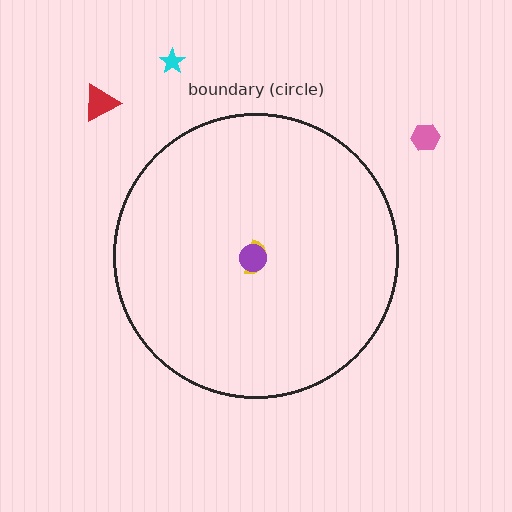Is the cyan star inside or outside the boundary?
Outside.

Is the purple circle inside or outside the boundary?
Inside.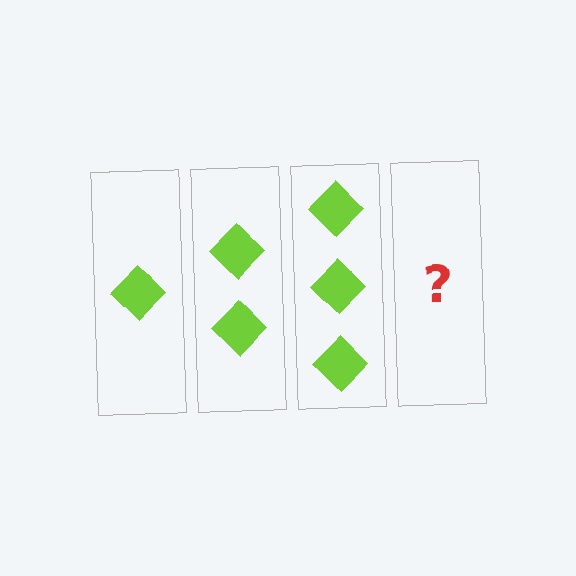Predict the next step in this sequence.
The next step is 4 diamonds.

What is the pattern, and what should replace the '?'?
The pattern is that each step adds one more diamond. The '?' should be 4 diamonds.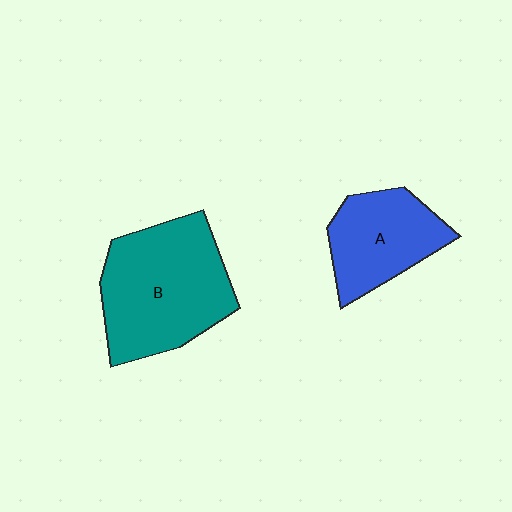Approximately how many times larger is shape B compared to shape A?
Approximately 1.6 times.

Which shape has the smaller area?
Shape A (blue).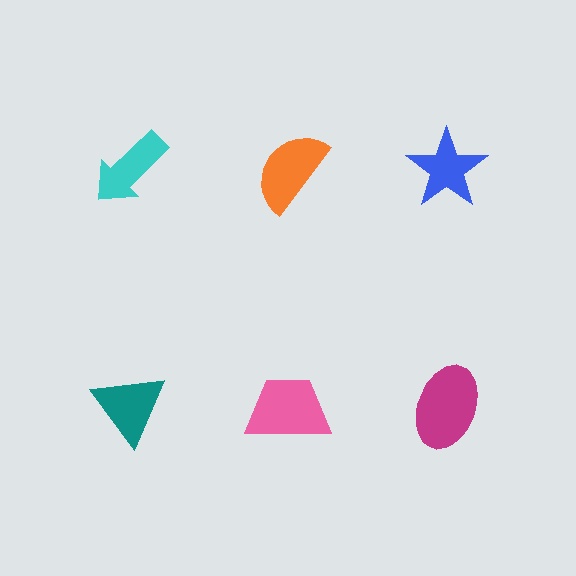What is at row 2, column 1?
A teal triangle.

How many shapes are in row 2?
3 shapes.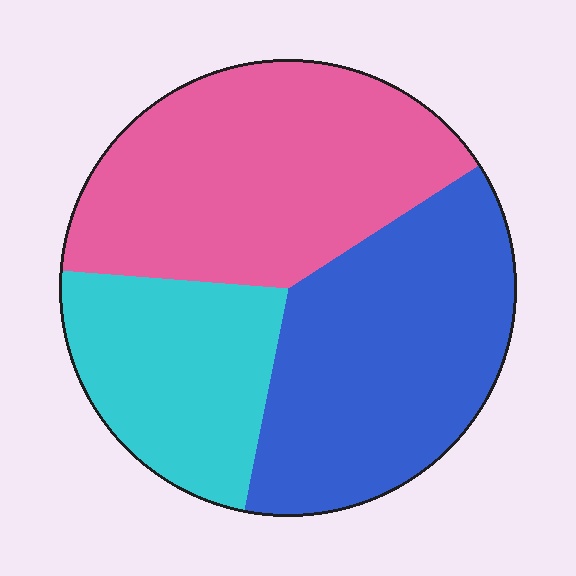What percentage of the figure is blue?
Blue covers about 35% of the figure.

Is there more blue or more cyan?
Blue.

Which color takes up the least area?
Cyan, at roughly 25%.